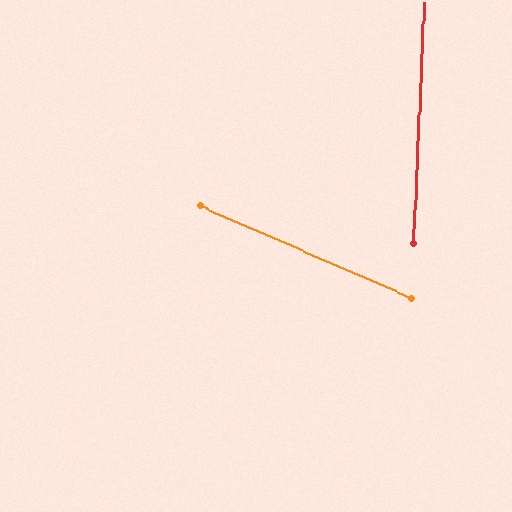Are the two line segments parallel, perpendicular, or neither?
Neither parallel nor perpendicular — they differ by about 69°.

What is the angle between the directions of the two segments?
Approximately 69 degrees.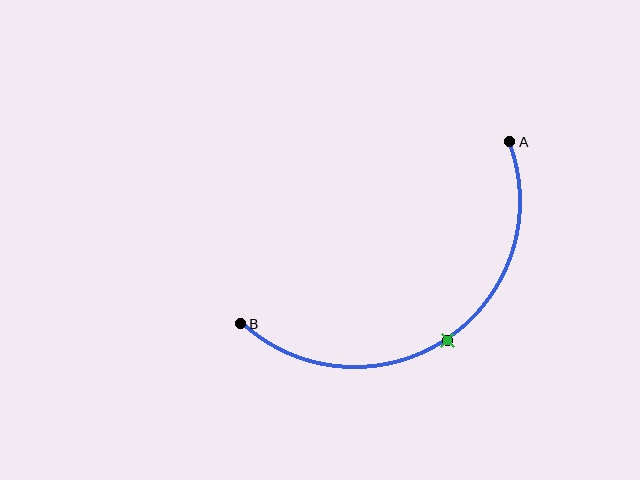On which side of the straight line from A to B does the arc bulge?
The arc bulges below and to the right of the straight line connecting A and B.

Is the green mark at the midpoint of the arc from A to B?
Yes. The green mark lies on the arc at equal arc-length from both A and B — it is the arc midpoint.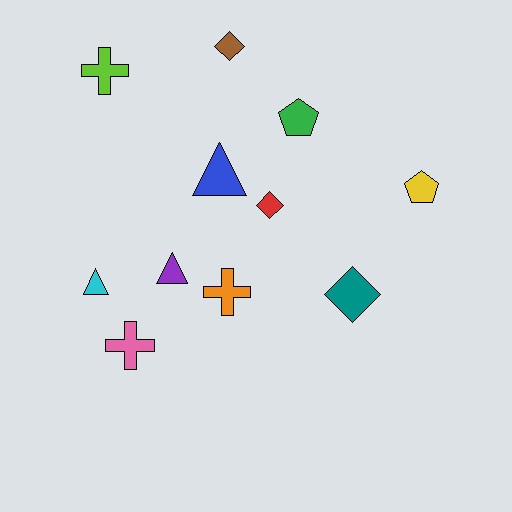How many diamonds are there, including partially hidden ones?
There are 3 diamonds.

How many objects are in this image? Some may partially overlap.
There are 11 objects.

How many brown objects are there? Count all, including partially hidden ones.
There is 1 brown object.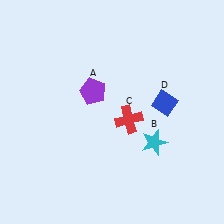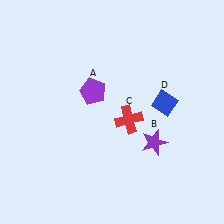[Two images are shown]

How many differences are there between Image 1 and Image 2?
There is 1 difference between the two images.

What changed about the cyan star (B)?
In Image 1, B is cyan. In Image 2, it changed to purple.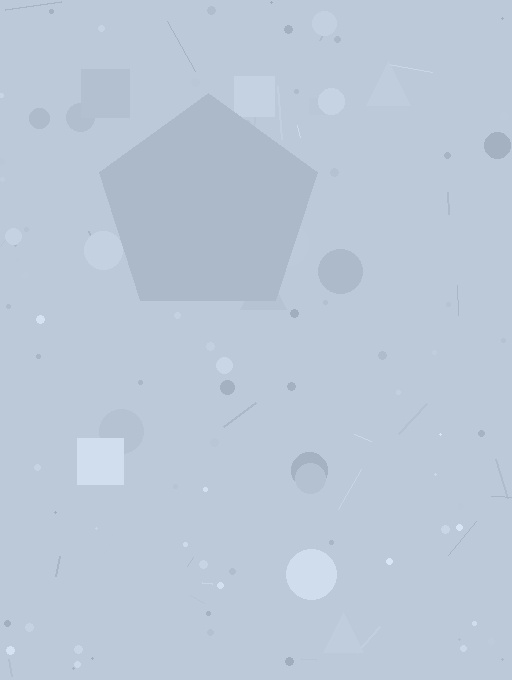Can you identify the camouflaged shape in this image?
The camouflaged shape is a pentagon.